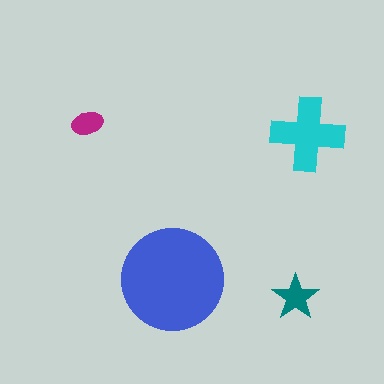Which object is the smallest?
The magenta ellipse.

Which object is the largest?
The blue circle.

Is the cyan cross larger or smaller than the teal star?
Larger.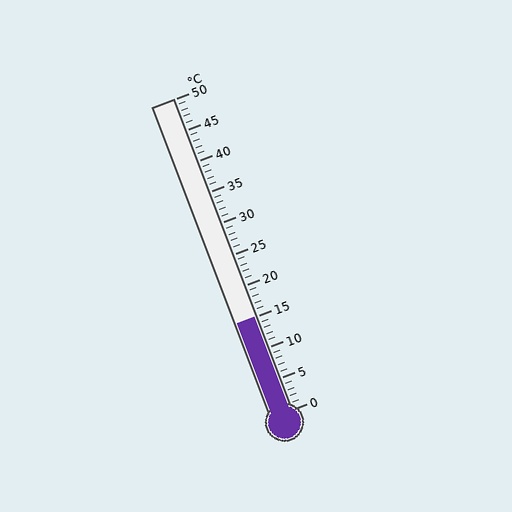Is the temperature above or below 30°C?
The temperature is below 30°C.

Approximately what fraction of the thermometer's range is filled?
The thermometer is filled to approximately 30% of its range.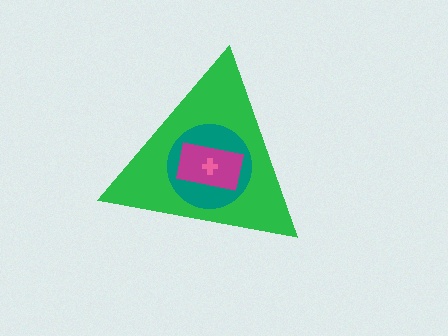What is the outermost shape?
The green triangle.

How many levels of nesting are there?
4.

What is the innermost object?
The pink cross.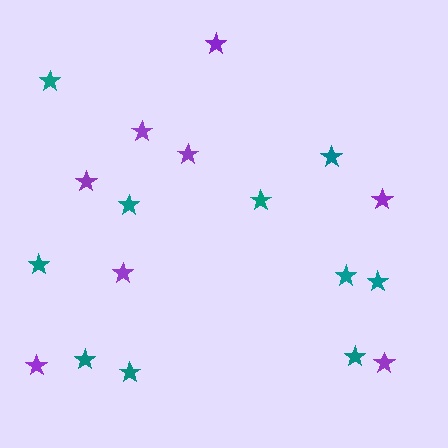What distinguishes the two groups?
There are 2 groups: one group of teal stars (10) and one group of purple stars (8).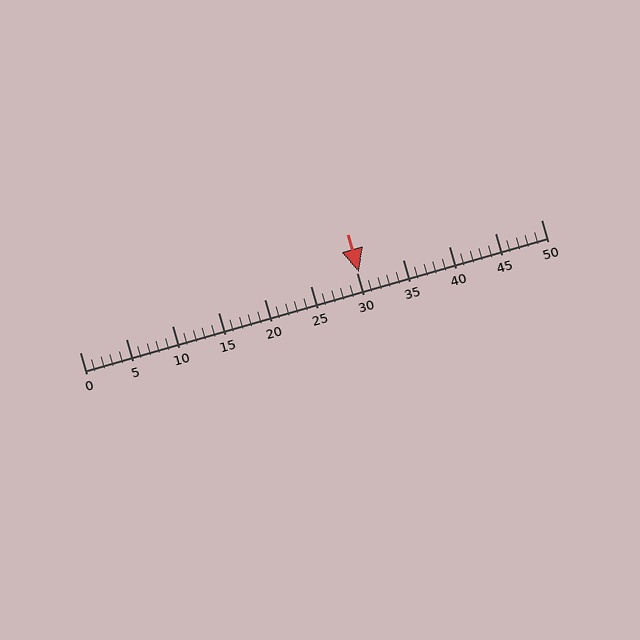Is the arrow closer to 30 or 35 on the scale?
The arrow is closer to 30.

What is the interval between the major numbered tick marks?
The major tick marks are spaced 5 units apart.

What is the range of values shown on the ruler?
The ruler shows values from 0 to 50.